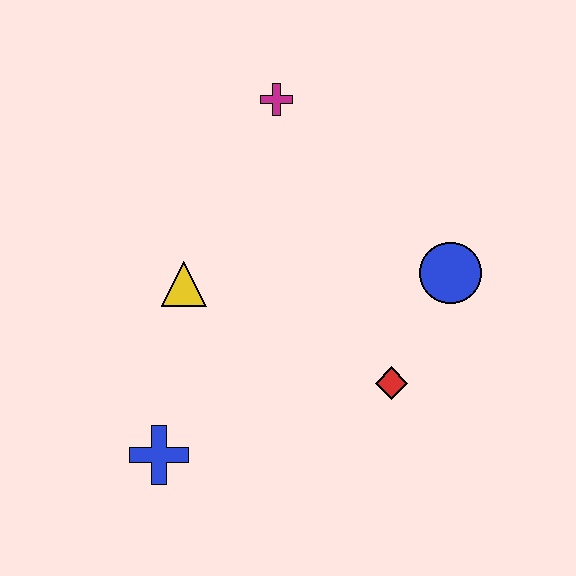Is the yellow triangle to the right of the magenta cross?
No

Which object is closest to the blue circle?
The red diamond is closest to the blue circle.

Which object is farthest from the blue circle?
The blue cross is farthest from the blue circle.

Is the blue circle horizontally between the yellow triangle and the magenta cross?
No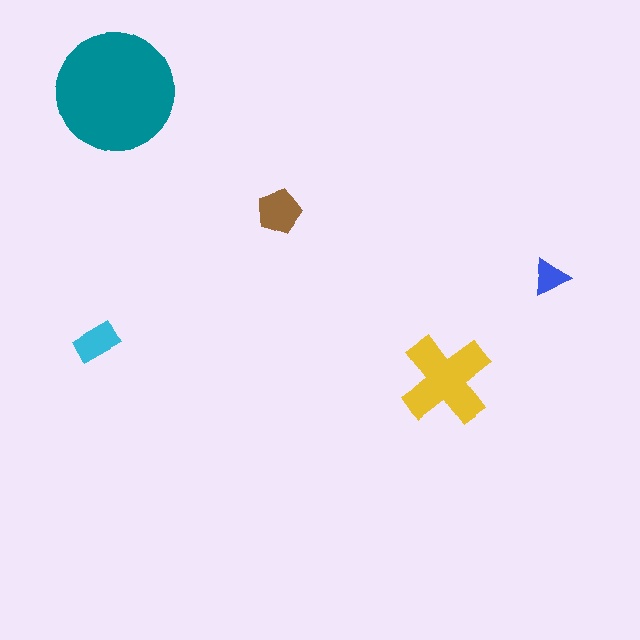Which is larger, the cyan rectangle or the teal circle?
The teal circle.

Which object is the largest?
The teal circle.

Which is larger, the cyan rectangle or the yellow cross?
The yellow cross.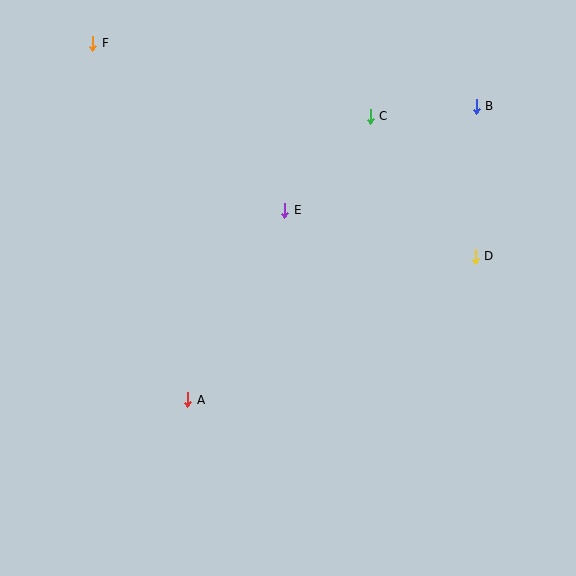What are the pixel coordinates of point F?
Point F is at (93, 43).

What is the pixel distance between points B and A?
The distance between B and A is 412 pixels.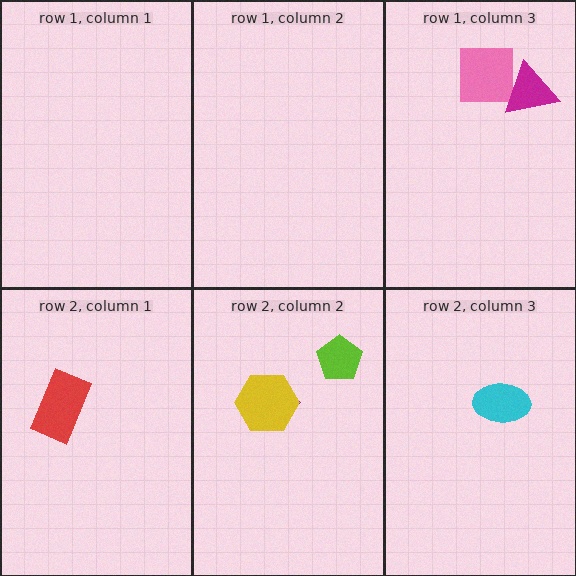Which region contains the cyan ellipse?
The row 2, column 3 region.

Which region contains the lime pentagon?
The row 2, column 2 region.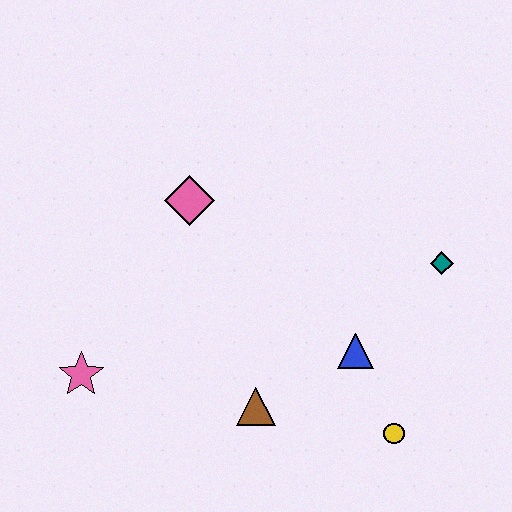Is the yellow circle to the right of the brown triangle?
Yes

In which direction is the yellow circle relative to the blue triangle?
The yellow circle is below the blue triangle.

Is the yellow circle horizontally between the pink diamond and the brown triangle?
No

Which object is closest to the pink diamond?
The pink star is closest to the pink diamond.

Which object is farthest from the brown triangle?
The teal diamond is farthest from the brown triangle.